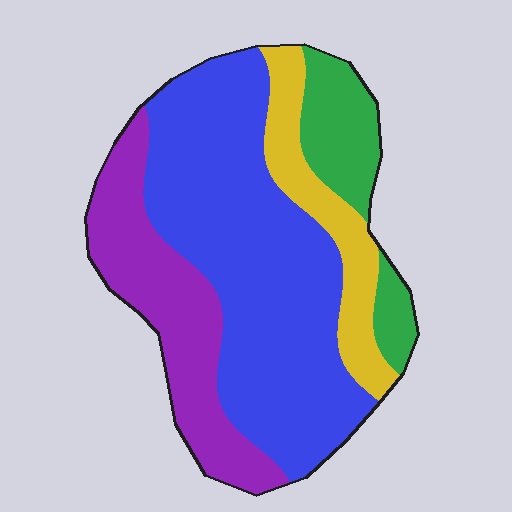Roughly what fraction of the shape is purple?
Purple takes up about one quarter (1/4) of the shape.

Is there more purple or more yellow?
Purple.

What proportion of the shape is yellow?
Yellow takes up less than a sixth of the shape.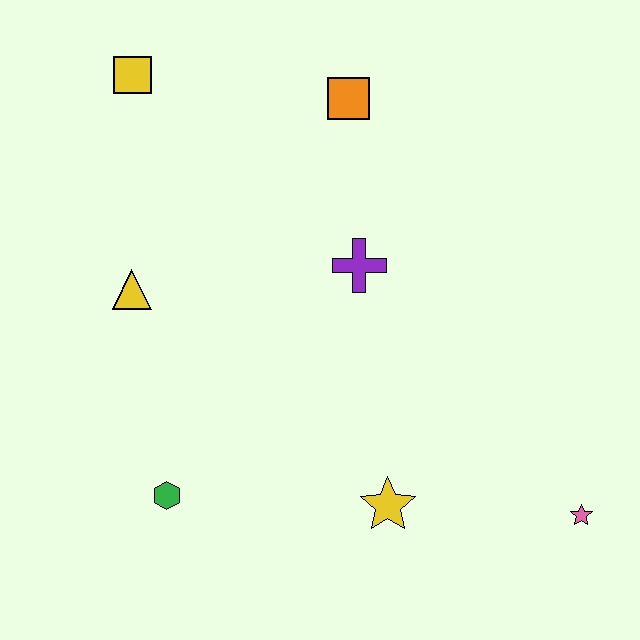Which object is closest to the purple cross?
The orange square is closest to the purple cross.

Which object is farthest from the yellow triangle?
The pink star is farthest from the yellow triangle.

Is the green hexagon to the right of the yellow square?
Yes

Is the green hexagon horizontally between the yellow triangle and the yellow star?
Yes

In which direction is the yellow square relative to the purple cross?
The yellow square is to the left of the purple cross.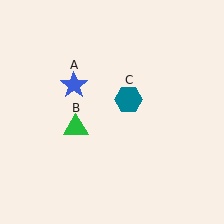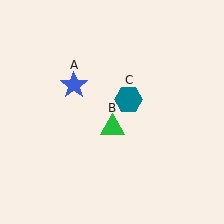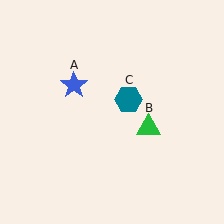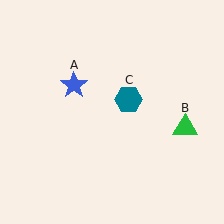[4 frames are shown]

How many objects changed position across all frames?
1 object changed position: green triangle (object B).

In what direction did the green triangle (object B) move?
The green triangle (object B) moved right.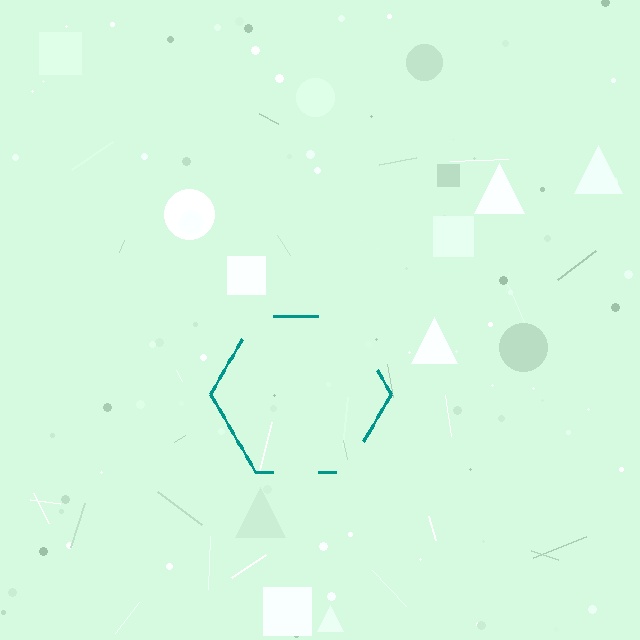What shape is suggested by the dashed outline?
The dashed outline suggests a hexagon.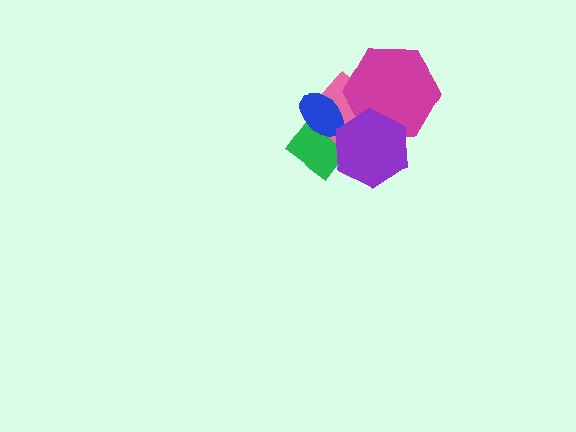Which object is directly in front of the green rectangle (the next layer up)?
The pink diamond is directly in front of the green rectangle.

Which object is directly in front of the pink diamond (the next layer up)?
The magenta hexagon is directly in front of the pink diamond.